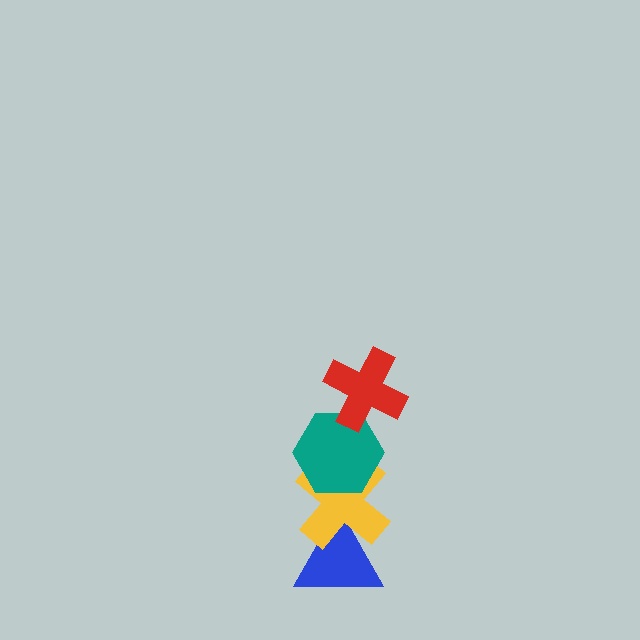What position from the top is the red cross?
The red cross is 1st from the top.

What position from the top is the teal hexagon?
The teal hexagon is 2nd from the top.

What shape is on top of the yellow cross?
The teal hexagon is on top of the yellow cross.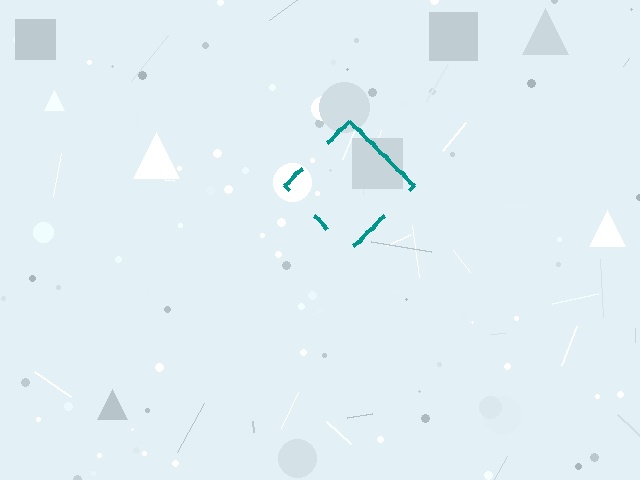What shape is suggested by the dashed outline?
The dashed outline suggests a diamond.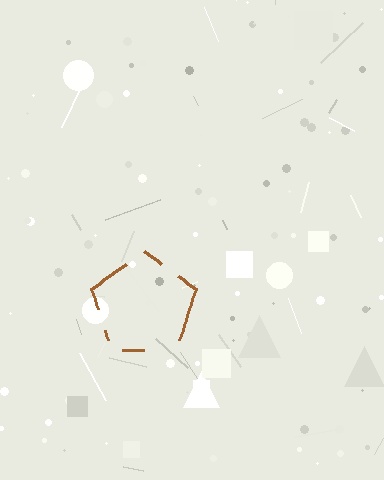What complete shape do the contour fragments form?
The contour fragments form a pentagon.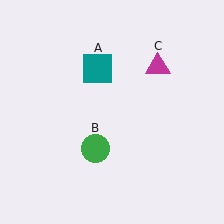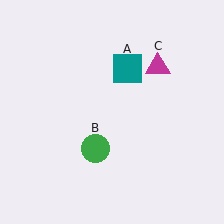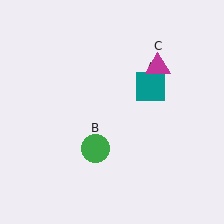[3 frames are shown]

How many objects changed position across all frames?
1 object changed position: teal square (object A).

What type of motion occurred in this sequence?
The teal square (object A) rotated clockwise around the center of the scene.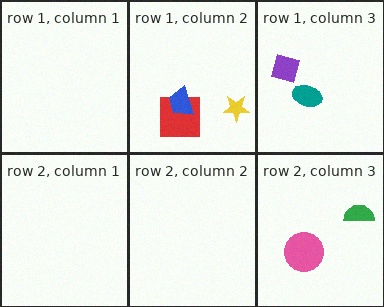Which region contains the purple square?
The row 1, column 3 region.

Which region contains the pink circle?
The row 2, column 3 region.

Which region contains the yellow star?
The row 1, column 2 region.